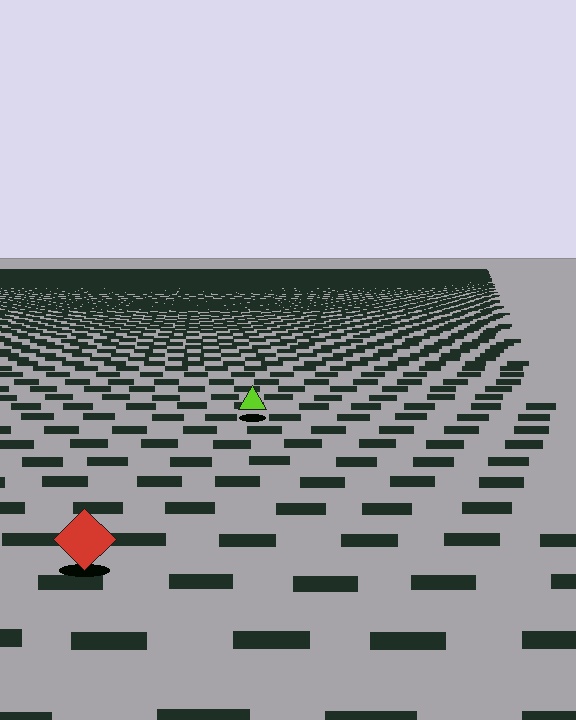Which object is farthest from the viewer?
The lime triangle is farthest from the viewer. It appears smaller and the ground texture around it is denser.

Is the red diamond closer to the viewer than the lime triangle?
Yes. The red diamond is closer — you can tell from the texture gradient: the ground texture is coarser near it.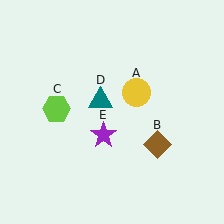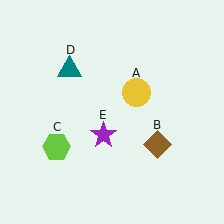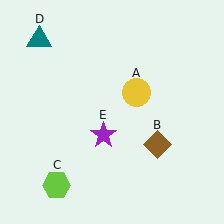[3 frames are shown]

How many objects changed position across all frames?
2 objects changed position: lime hexagon (object C), teal triangle (object D).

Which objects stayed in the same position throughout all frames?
Yellow circle (object A) and brown diamond (object B) and purple star (object E) remained stationary.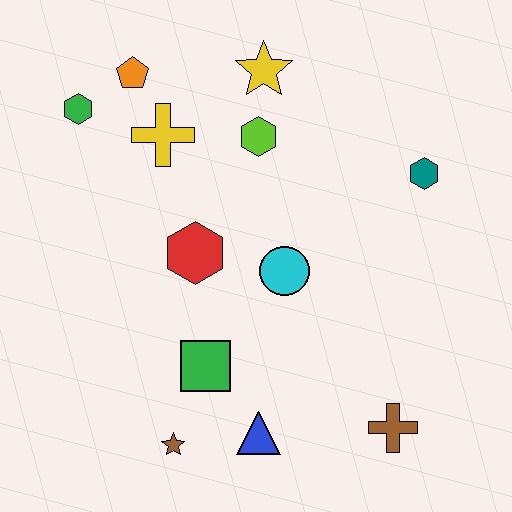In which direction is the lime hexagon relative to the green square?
The lime hexagon is above the green square.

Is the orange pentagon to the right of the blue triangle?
No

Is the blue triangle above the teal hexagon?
No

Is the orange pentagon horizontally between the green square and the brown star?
No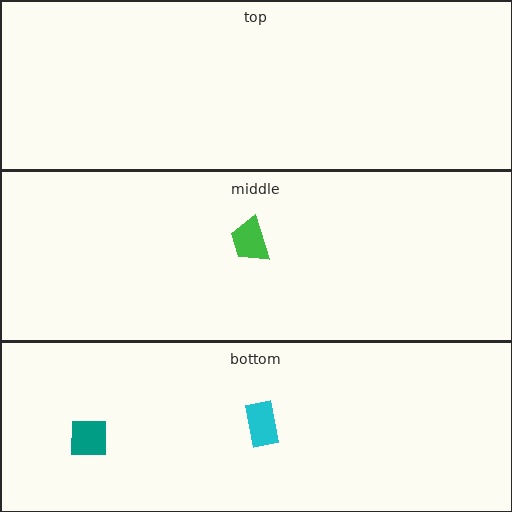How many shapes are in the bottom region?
2.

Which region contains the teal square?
The bottom region.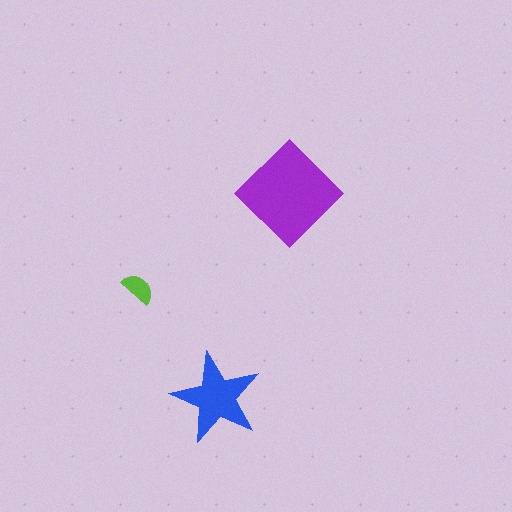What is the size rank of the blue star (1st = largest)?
2nd.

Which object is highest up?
The purple diamond is topmost.